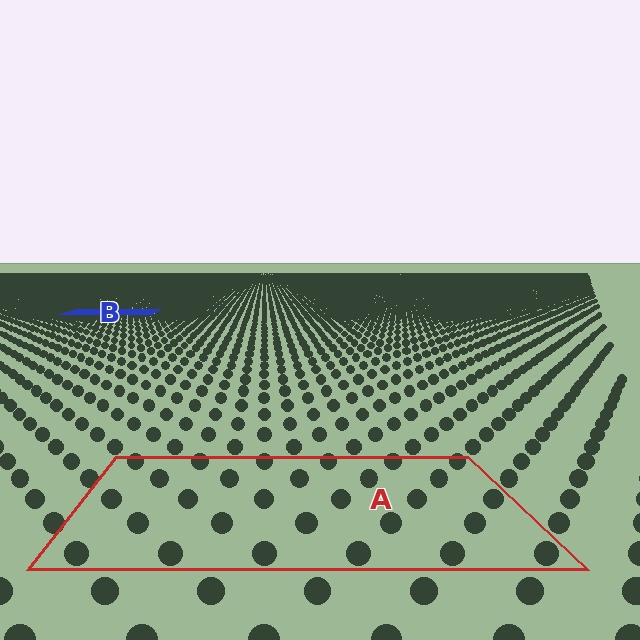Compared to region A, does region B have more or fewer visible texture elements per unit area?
Region B has more texture elements per unit area — they are packed more densely because it is farther away.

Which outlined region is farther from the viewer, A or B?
Region B is farther from the viewer — the texture elements inside it appear smaller and more densely packed.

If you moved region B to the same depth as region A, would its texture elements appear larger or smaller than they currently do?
They would appear larger. At a closer depth, the same texture elements are projected at a bigger on-screen size.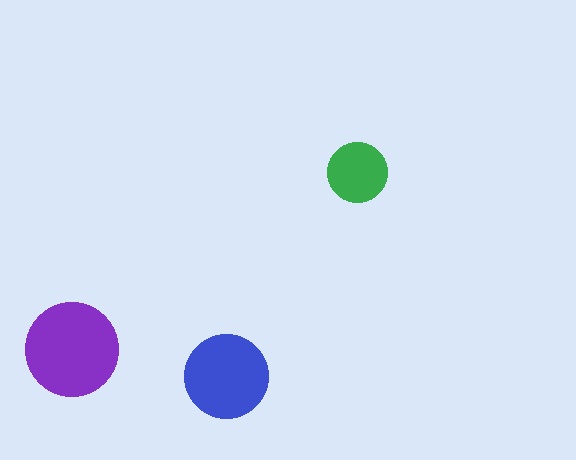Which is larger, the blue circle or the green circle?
The blue one.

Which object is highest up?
The green circle is topmost.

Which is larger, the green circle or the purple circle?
The purple one.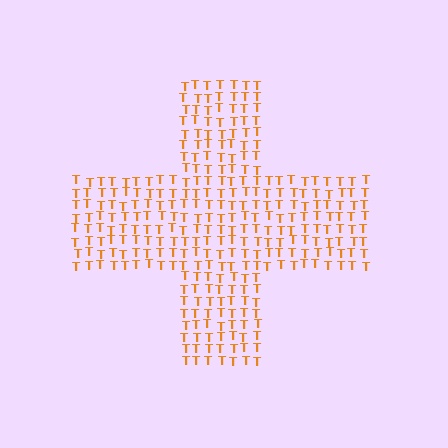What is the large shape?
The large shape is a cross.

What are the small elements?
The small elements are letter T's.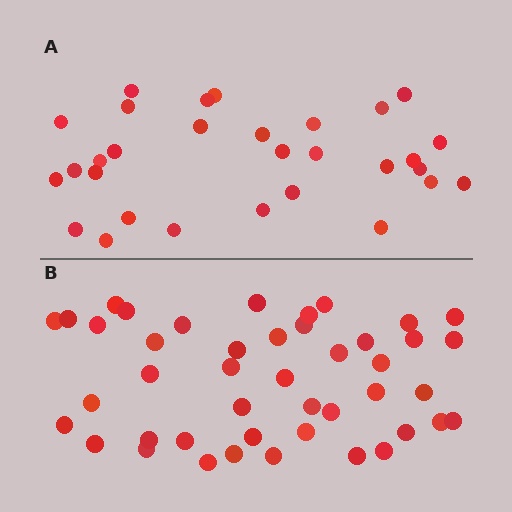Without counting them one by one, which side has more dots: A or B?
Region B (the bottom region) has more dots.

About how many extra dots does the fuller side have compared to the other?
Region B has approximately 15 more dots than region A.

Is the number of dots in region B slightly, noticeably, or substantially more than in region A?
Region B has substantially more. The ratio is roughly 1.5 to 1.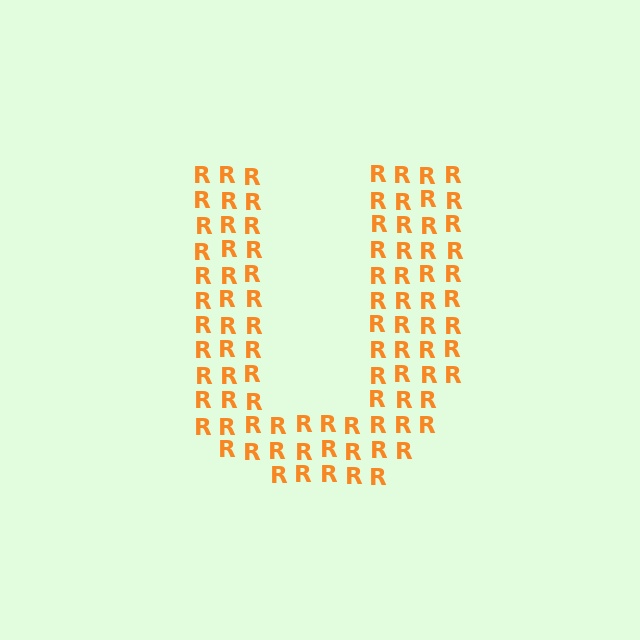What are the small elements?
The small elements are letter R's.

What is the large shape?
The large shape is the letter U.